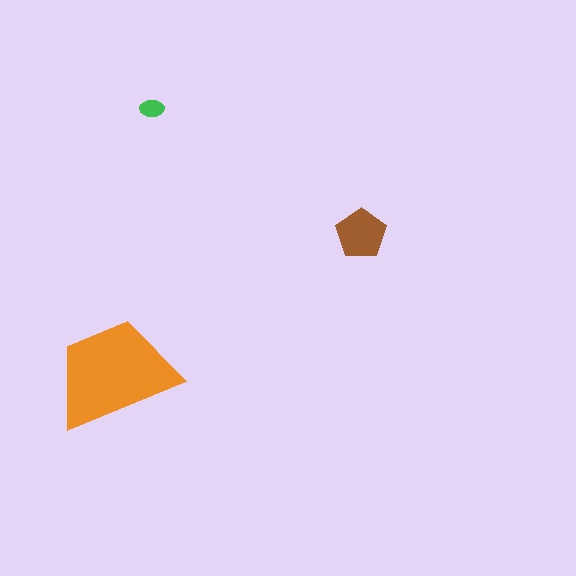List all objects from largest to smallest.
The orange trapezoid, the brown pentagon, the green ellipse.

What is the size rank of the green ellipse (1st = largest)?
3rd.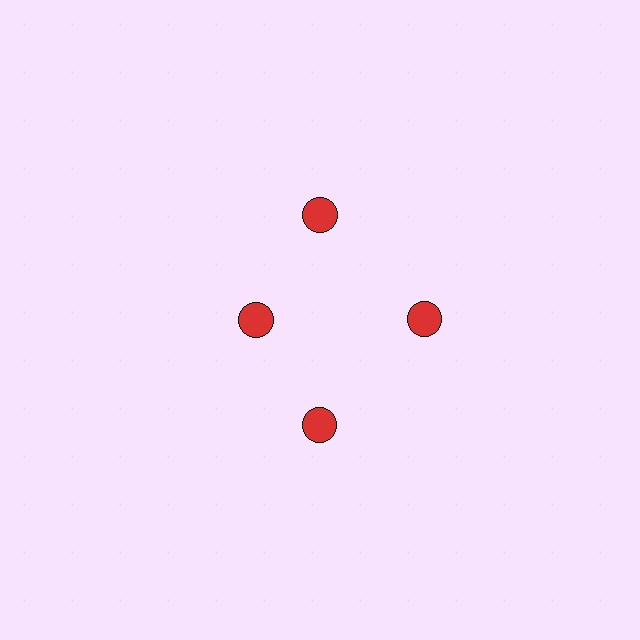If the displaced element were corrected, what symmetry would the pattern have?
It would have 4-fold rotational symmetry — the pattern would map onto itself every 90 degrees.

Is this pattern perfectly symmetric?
No. The 4 red circles are arranged in a ring, but one element near the 9 o'clock position is pulled inward toward the center, breaking the 4-fold rotational symmetry.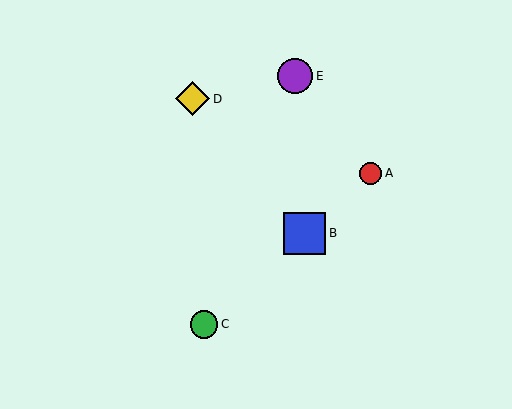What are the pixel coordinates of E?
Object E is at (295, 76).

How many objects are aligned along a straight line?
3 objects (A, B, C) are aligned along a straight line.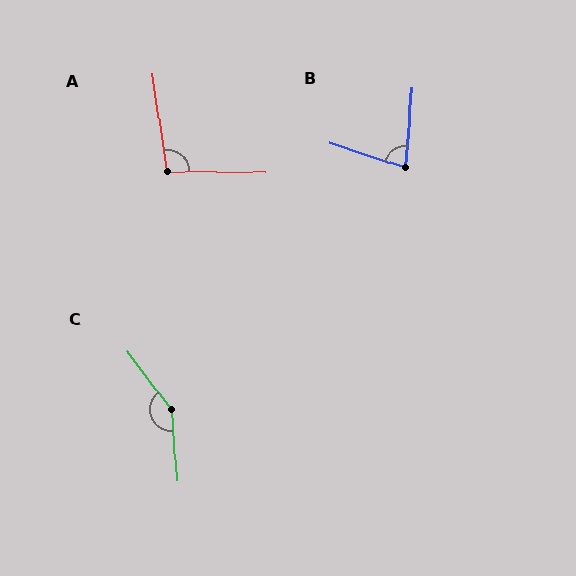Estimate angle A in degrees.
Approximately 99 degrees.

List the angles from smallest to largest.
B (77°), A (99°), C (147°).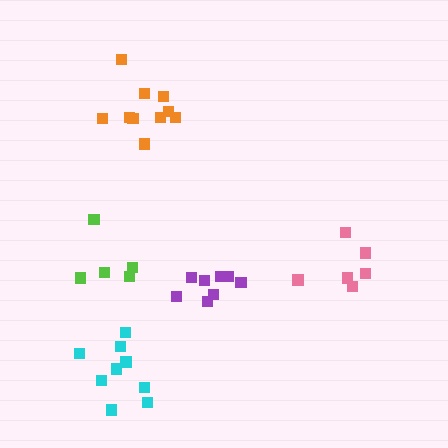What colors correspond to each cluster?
The clusters are colored: purple, orange, lime, pink, cyan.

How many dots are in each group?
Group 1: 8 dots, Group 2: 10 dots, Group 3: 5 dots, Group 4: 6 dots, Group 5: 9 dots (38 total).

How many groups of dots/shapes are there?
There are 5 groups.